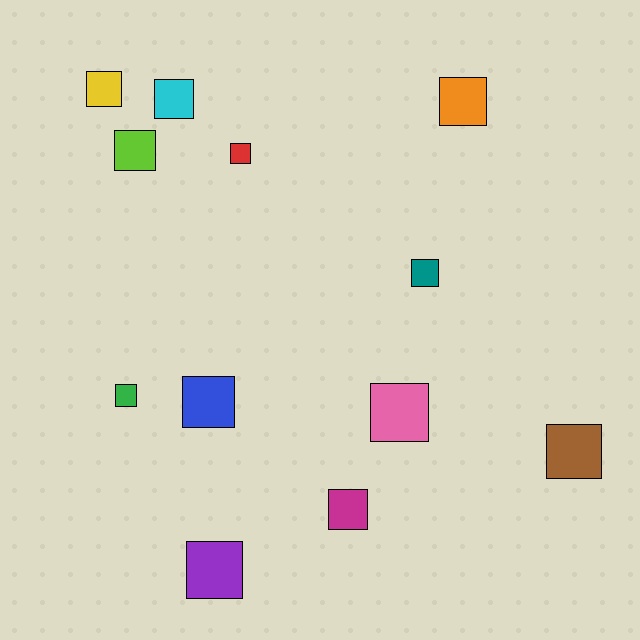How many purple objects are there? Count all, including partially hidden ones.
There is 1 purple object.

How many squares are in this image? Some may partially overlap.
There are 12 squares.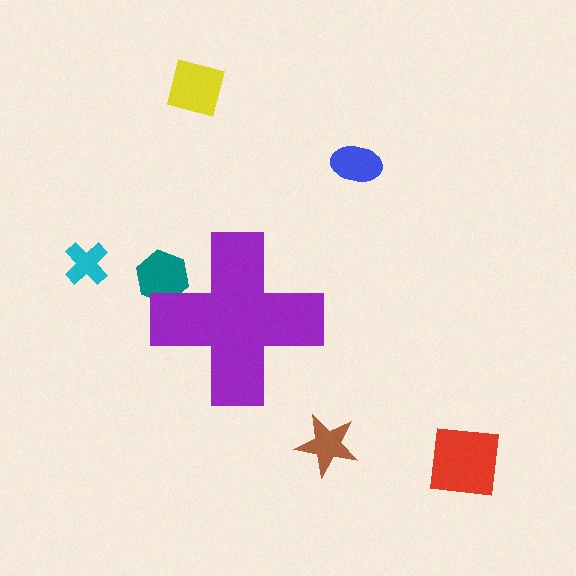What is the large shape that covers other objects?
A purple cross.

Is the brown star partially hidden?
No, the brown star is fully visible.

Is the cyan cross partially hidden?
No, the cyan cross is fully visible.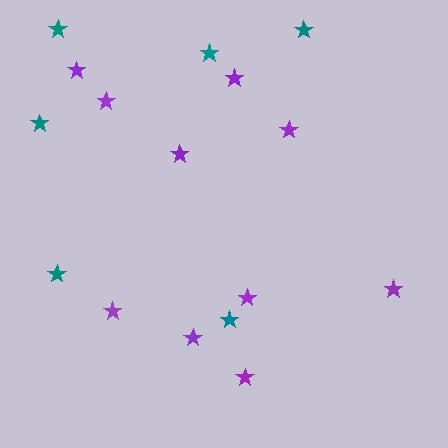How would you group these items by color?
There are 2 groups: one group of purple stars (10) and one group of teal stars (6).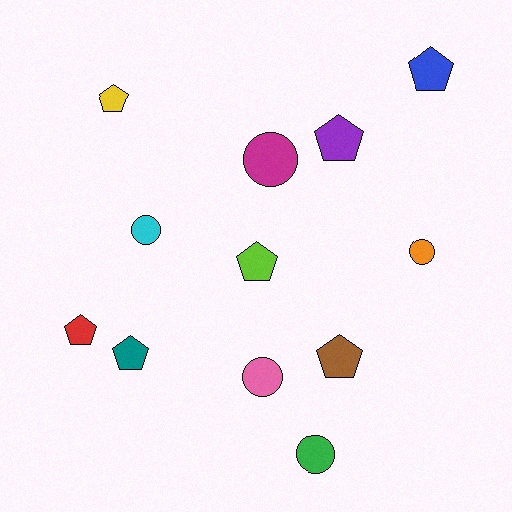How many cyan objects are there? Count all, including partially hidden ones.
There is 1 cyan object.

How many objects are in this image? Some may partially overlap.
There are 12 objects.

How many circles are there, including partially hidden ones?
There are 5 circles.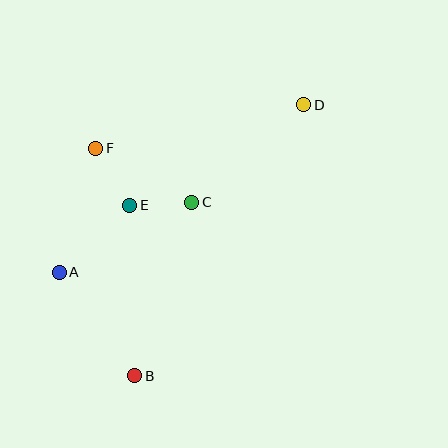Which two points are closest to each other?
Points C and E are closest to each other.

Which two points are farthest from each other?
Points B and D are farthest from each other.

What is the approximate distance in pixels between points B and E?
The distance between B and E is approximately 170 pixels.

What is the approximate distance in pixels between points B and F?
The distance between B and F is approximately 231 pixels.